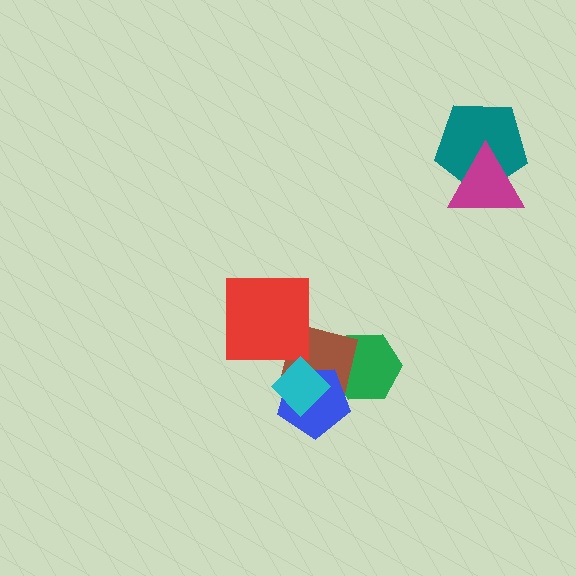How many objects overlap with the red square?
1 object overlaps with the red square.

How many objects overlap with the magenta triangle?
1 object overlaps with the magenta triangle.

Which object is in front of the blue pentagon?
The cyan diamond is in front of the blue pentagon.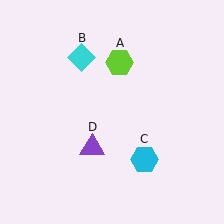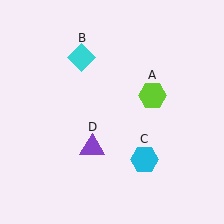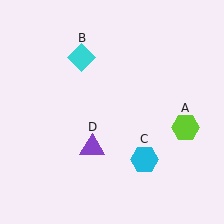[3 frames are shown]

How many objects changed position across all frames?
1 object changed position: lime hexagon (object A).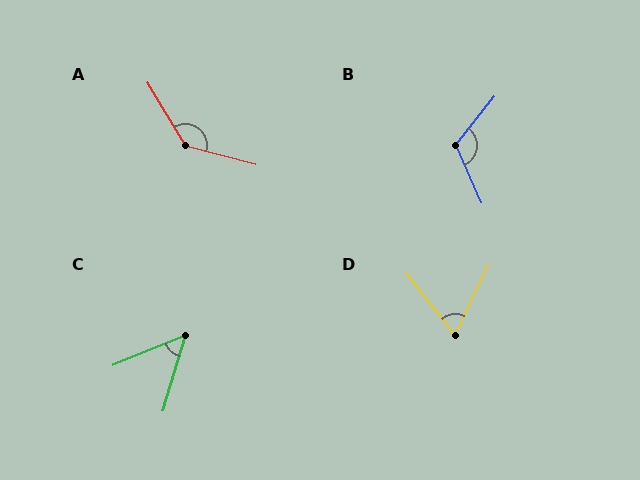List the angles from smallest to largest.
C (51°), D (64°), B (118°), A (136°).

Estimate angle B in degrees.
Approximately 118 degrees.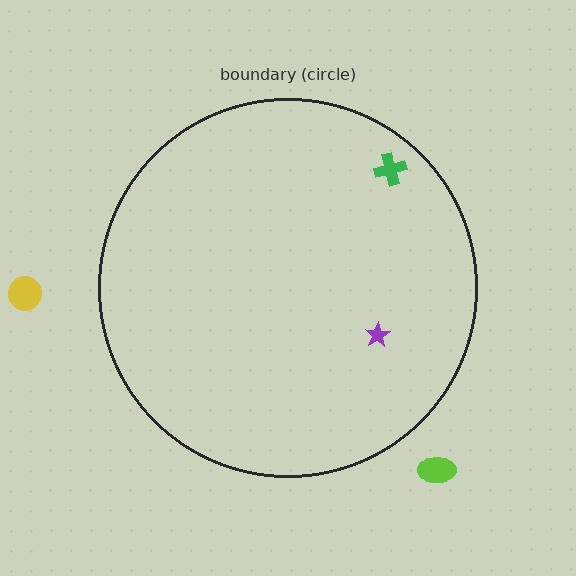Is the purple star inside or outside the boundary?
Inside.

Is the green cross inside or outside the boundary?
Inside.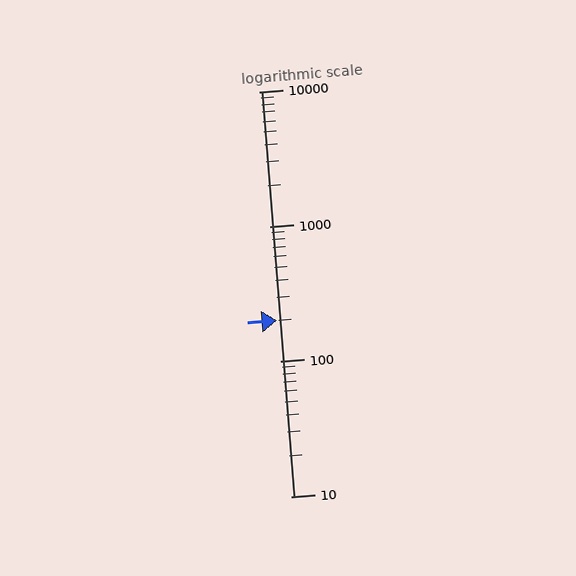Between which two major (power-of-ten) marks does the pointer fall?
The pointer is between 100 and 1000.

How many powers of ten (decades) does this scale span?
The scale spans 3 decades, from 10 to 10000.